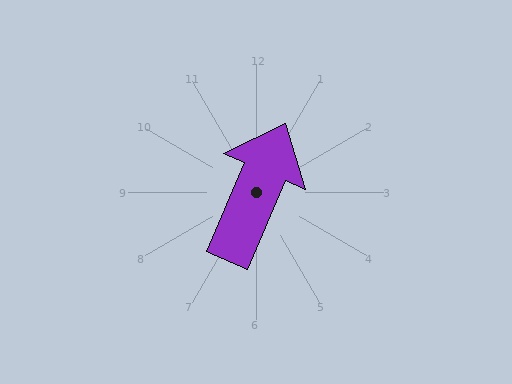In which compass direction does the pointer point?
Northeast.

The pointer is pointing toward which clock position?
Roughly 1 o'clock.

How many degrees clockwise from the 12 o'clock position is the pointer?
Approximately 23 degrees.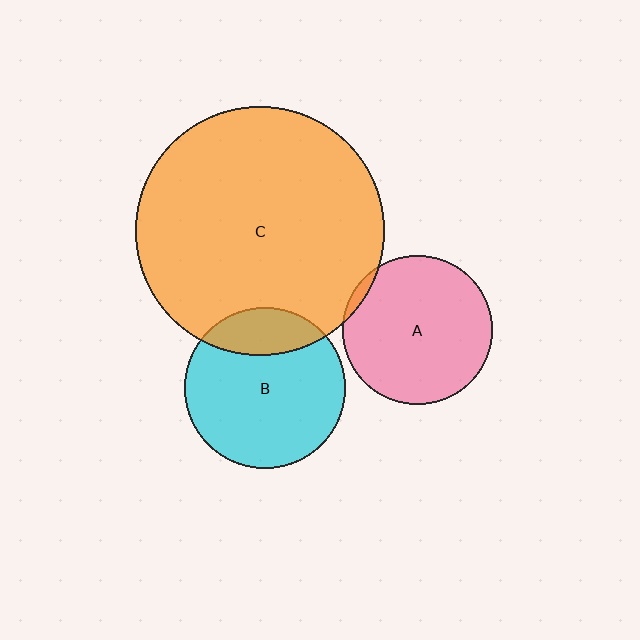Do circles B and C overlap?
Yes.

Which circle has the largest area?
Circle C (orange).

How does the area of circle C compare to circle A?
Approximately 2.8 times.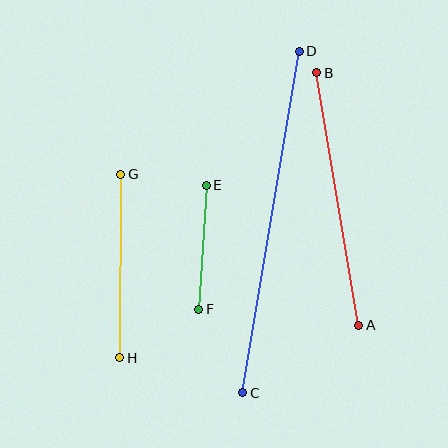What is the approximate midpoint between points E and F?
The midpoint is at approximately (202, 247) pixels.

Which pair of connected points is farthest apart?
Points C and D are farthest apart.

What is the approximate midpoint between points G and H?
The midpoint is at approximately (120, 266) pixels.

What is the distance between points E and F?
The distance is approximately 124 pixels.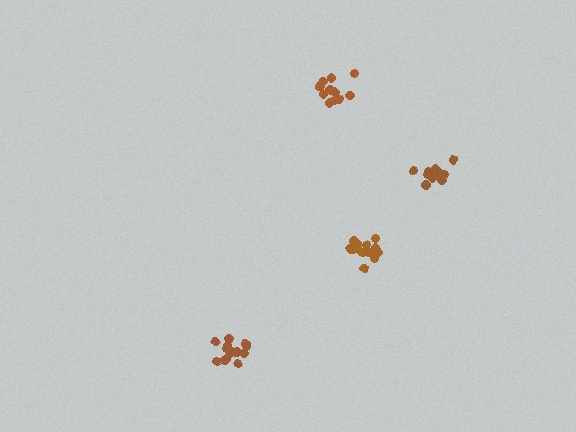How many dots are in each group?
Group 1: 12 dots, Group 2: 14 dots, Group 3: 14 dots, Group 4: 14 dots (54 total).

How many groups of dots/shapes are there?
There are 4 groups.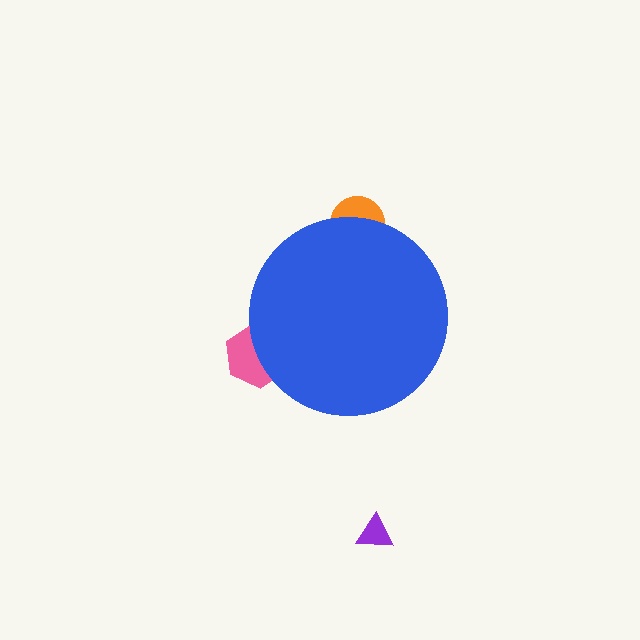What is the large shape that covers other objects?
A blue circle.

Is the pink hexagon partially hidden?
Yes, the pink hexagon is partially hidden behind the blue circle.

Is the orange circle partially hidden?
Yes, the orange circle is partially hidden behind the blue circle.